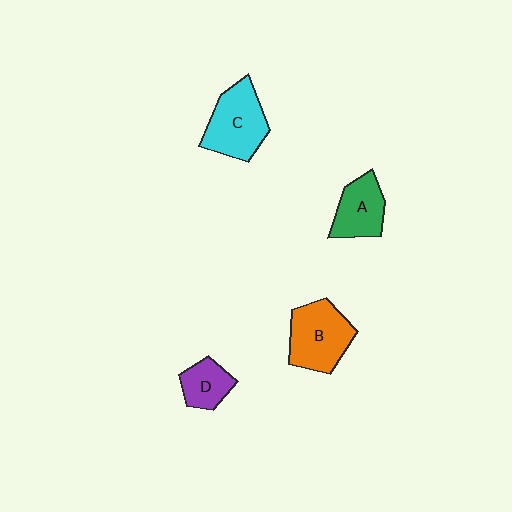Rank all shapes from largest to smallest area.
From largest to smallest: B (orange), C (cyan), A (green), D (purple).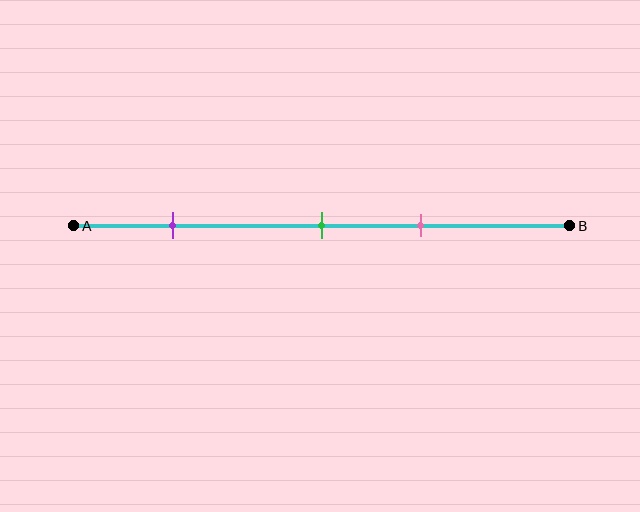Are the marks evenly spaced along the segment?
No, the marks are not evenly spaced.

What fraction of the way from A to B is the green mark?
The green mark is approximately 50% (0.5) of the way from A to B.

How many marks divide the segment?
There are 3 marks dividing the segment.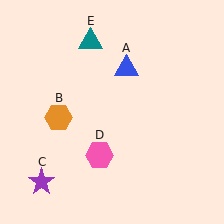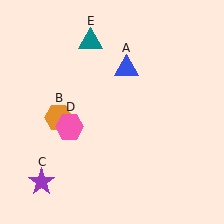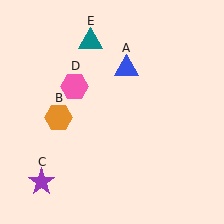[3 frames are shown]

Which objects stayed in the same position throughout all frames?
Blue triangle (object A) and orange hexagon (object B) and purple star (object C) and teal triangle (object E) remained stationary.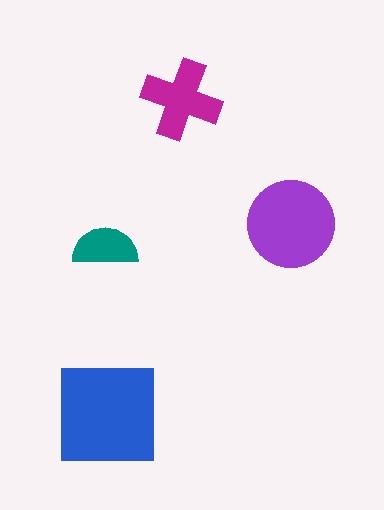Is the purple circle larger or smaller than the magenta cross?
Larger.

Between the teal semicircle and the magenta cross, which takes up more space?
The magenta cross.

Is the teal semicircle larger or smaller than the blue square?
Smaller.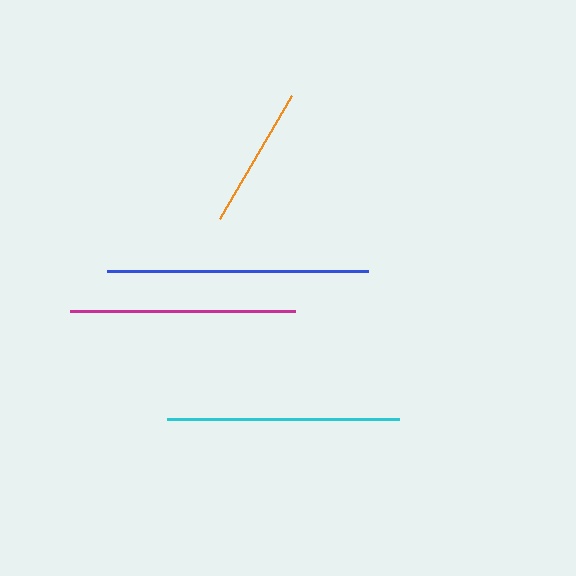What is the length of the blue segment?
The blue segment is approximately 261 pixels long.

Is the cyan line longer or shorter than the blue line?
The blue line is longer than the cyan line.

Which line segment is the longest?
The blue line is the longest at approximately 261 pixels.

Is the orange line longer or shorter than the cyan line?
The cyan line is longer than the orange line.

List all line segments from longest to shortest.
From longest to shortest: blue, cyan, magenta, orange.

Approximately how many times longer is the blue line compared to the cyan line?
The blue line is approximately 1.1 times the length of the cyan line.